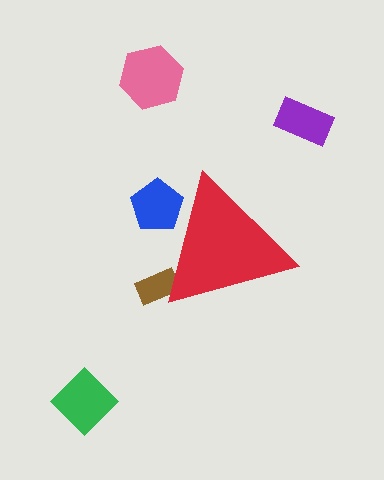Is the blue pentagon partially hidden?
Yes, the blue pentagon is partially hidden behind the red triangle.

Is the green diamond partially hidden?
No, the green diamond is fully visible.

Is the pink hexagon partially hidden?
No, the pink hexagon is fully visible.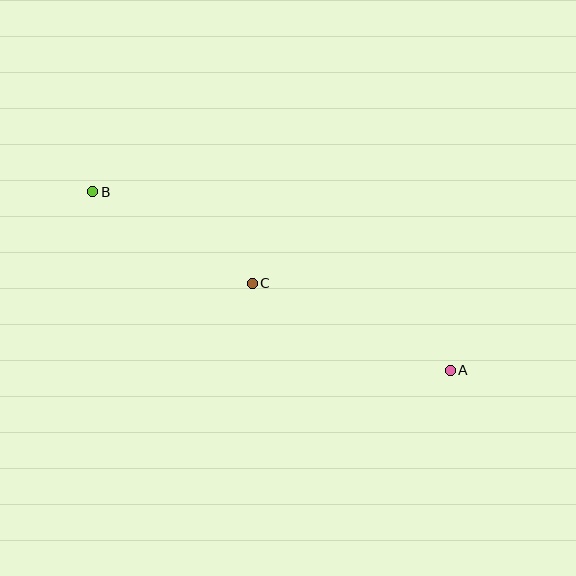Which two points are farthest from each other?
Points A and B are farthest from each other.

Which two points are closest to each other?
Points B and C are closest to each other.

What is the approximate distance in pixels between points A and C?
The distance between A and C is approximately 216 pixels.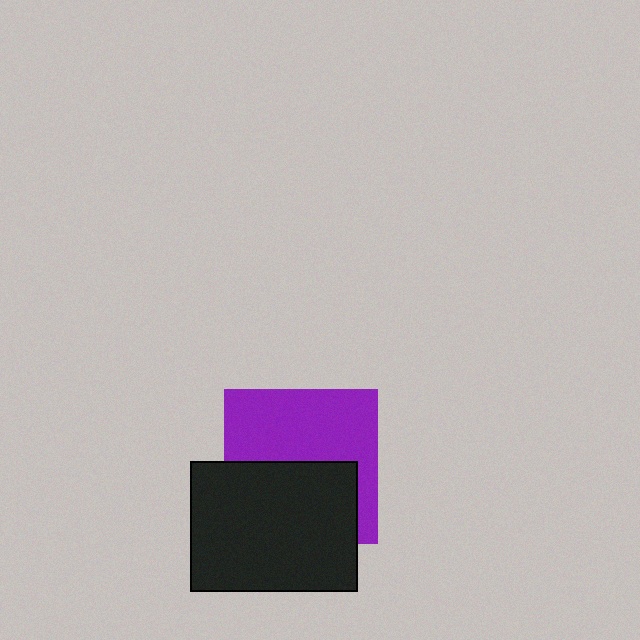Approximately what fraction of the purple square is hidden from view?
Roughly 46% of the purple square is hidden behind the black rectangle.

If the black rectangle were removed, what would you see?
You would see the complete purple square.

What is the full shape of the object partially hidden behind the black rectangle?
The partially hidden object is a purple square.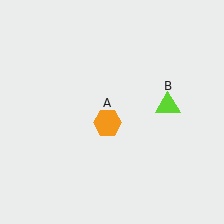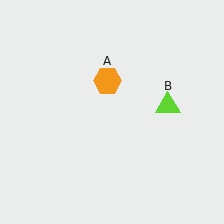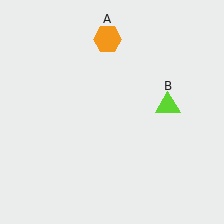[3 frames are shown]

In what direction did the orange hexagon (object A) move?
The orange hexagon (object A) moved up.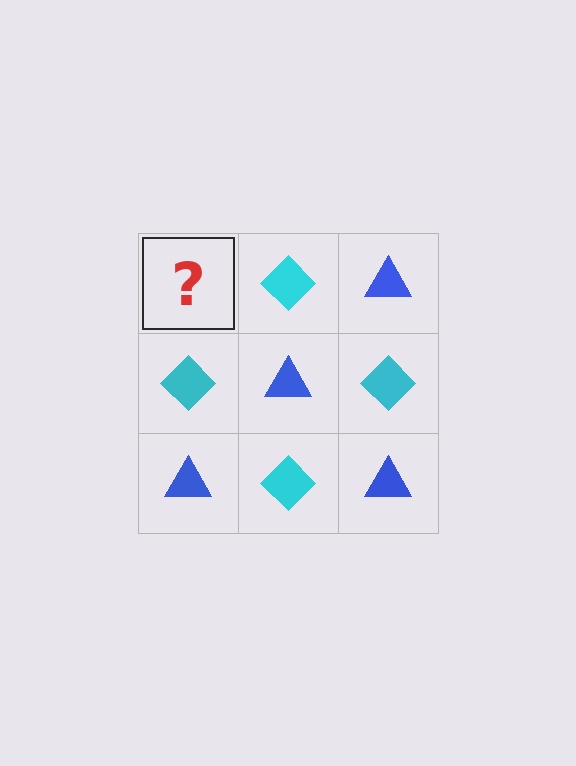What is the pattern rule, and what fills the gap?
The rule is that it alternates blue triangle and cyan diamond in a checkerboard pattern. The gap should be filled with a blue triangle.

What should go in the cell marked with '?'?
The missing cell should contain a blue triangle.